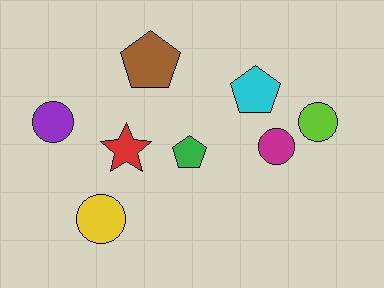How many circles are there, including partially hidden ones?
There are 4 circles.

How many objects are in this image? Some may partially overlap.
There are 8 objects.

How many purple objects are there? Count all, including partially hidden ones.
There is 1 purple object.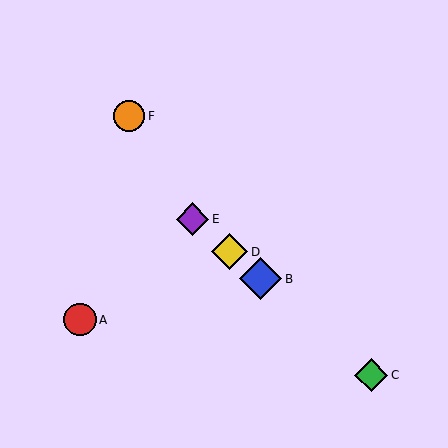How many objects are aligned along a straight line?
4 objects (B, C, D, E) are aligned along a straight line.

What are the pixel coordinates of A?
Object A is at (80, 320).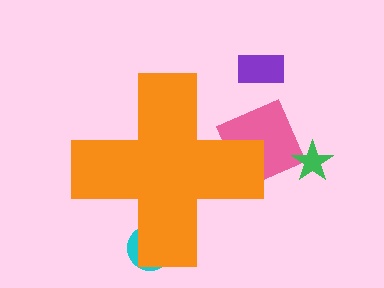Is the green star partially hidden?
No, the green star is fully visible.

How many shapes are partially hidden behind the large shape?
2 shapes are partially hidden.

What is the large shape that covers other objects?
An orange cross.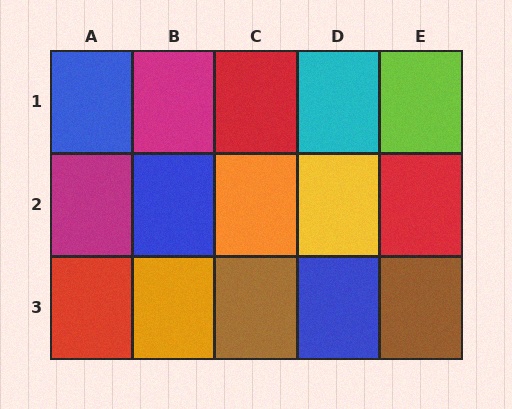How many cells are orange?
2 cells are orange.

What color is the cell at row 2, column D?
Yellow.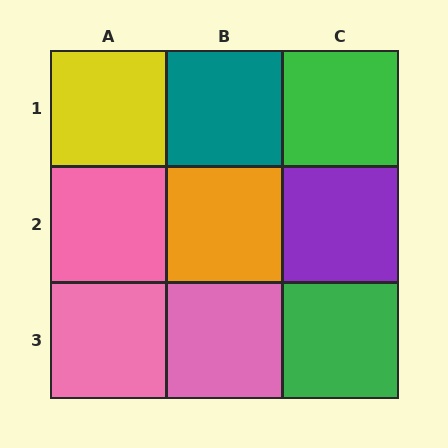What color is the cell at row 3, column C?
Green.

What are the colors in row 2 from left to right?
Pink, orange, purple.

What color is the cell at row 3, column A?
Pink.